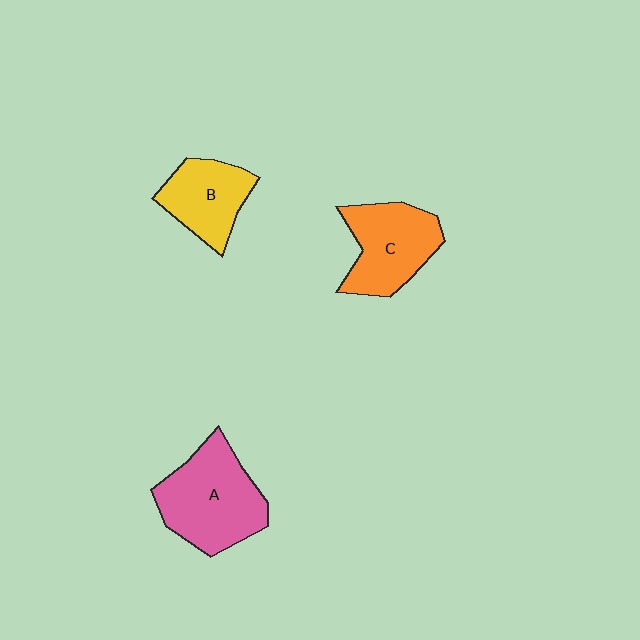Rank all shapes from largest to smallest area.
From largest to smallest: A (pink), C (orange), B (yellow).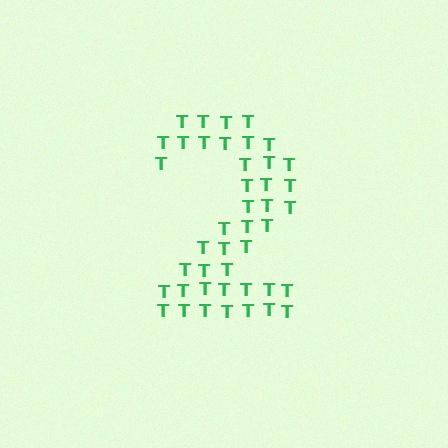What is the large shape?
The large shape is the digit 2.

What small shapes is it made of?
It is made of small letter T's.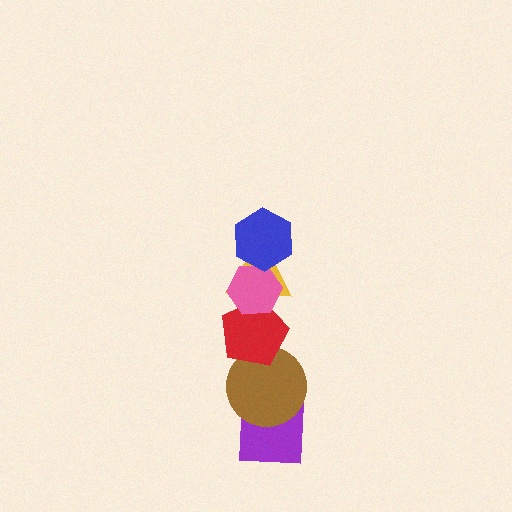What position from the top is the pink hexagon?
The pink hexagon is 2nd from the top.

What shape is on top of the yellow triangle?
The pink hexagon is on top of the yellow triangle.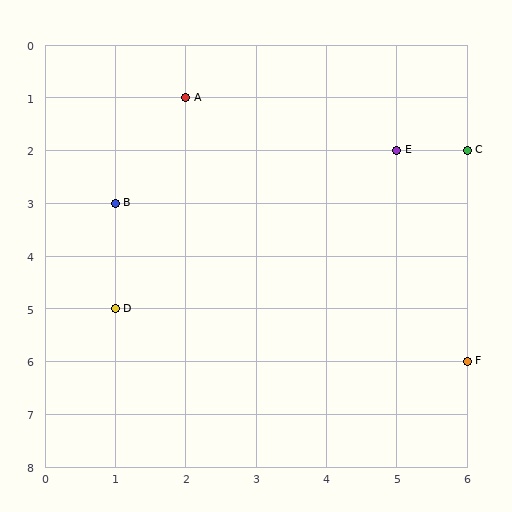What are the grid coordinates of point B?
Point B is at grid coordinates (1, 3).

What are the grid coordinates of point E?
Point E is at grid coordinates (5, 2).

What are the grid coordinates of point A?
Point A is at grid coordinates (2, 1).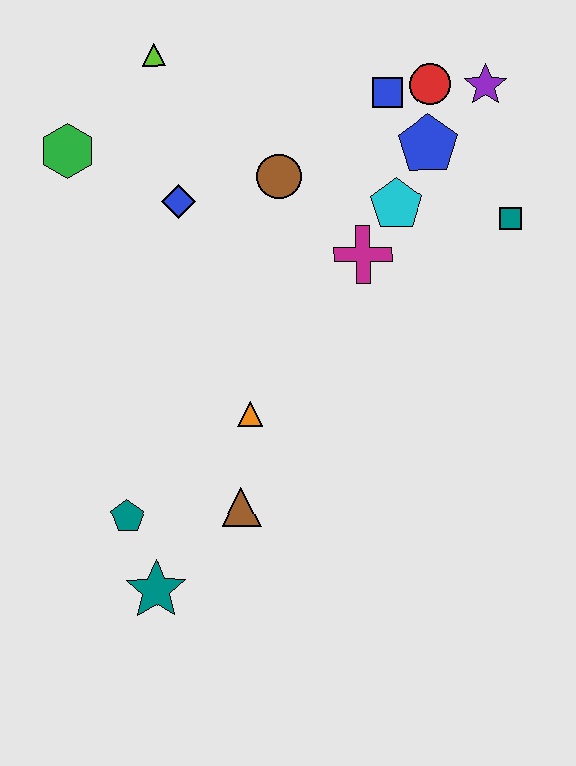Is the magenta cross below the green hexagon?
Yes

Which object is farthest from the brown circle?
The teal star is farthest from the brown circle.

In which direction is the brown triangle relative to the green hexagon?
The brown triangle is below the green hexagon.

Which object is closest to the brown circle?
The blue diamond is closest to the brown circle.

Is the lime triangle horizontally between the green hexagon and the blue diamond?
Yes